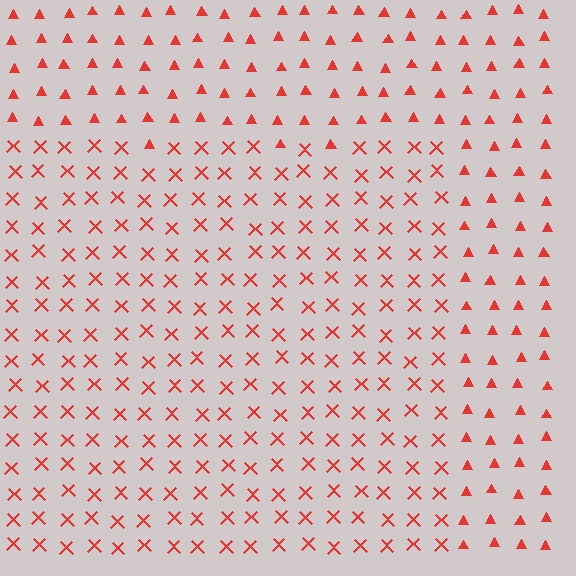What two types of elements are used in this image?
The image uses X marks inside the rectangle region and triangles outside it.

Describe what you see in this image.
The image is filled with small red elements arranged in a uniform grid. A rectangle-shaped region contains X marks, while the surrounding area contains triangles. The boundary is defined purely by the change in element shape.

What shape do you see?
I see a rectangle.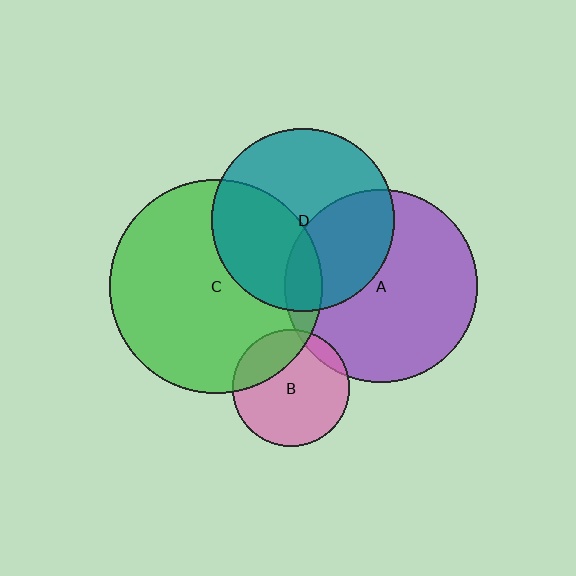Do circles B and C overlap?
Yes.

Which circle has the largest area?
Circle C (green).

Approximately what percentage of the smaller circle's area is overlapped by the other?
Approximately 25%.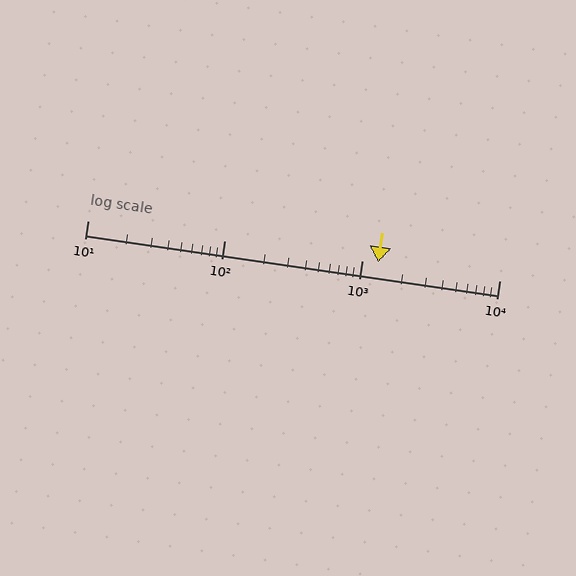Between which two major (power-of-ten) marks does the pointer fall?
The pointer is between 1000 and 10000.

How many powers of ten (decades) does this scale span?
The scale spans 3 decades, from 10 to 10000.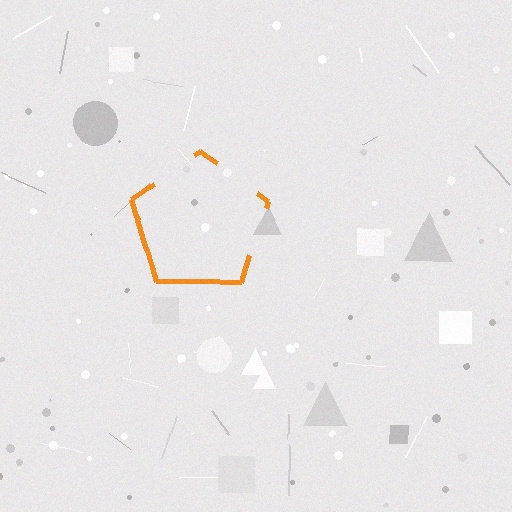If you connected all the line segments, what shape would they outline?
They would outline a pentagon.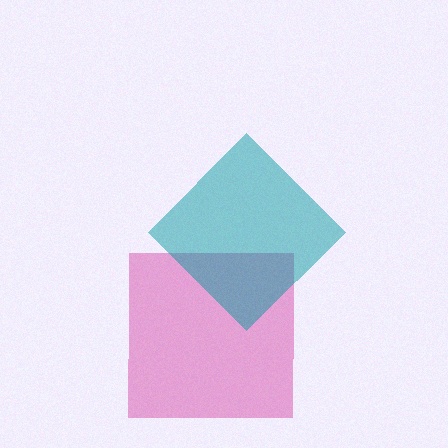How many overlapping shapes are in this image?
There are 2 overlapping shapes in the image.